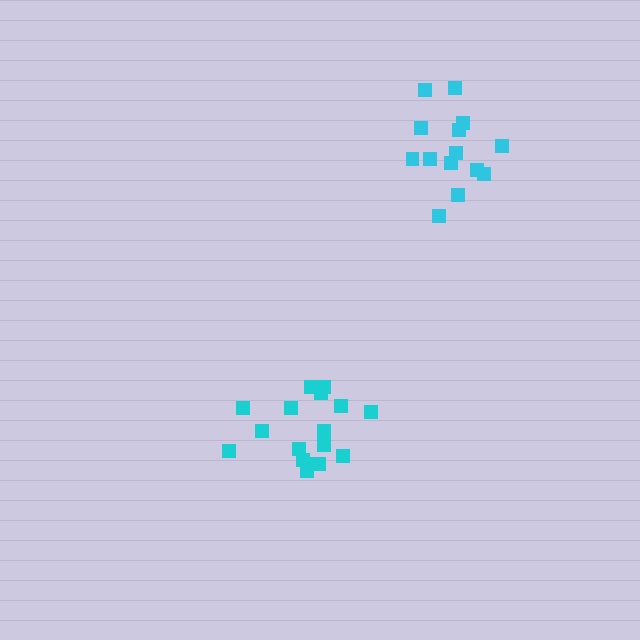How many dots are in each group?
Group 1: 14 dots, Group 2: 17 dots (31 total).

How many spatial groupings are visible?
There are 2 spatial groupings.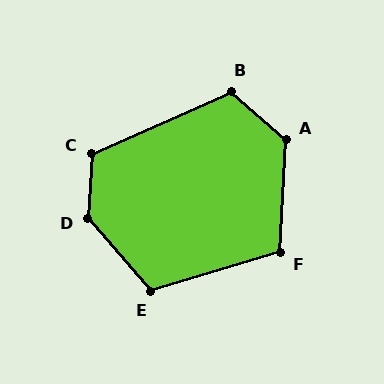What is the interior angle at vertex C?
Approximately 117 degrees (obtuse).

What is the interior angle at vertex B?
Approximately 115 degrees (obtuse).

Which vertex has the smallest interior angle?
F, at approximately 109 degrees.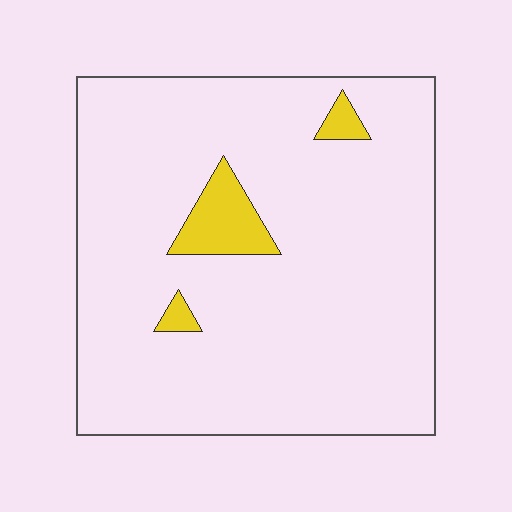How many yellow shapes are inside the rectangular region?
3.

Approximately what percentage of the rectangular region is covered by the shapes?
Approximately 5%.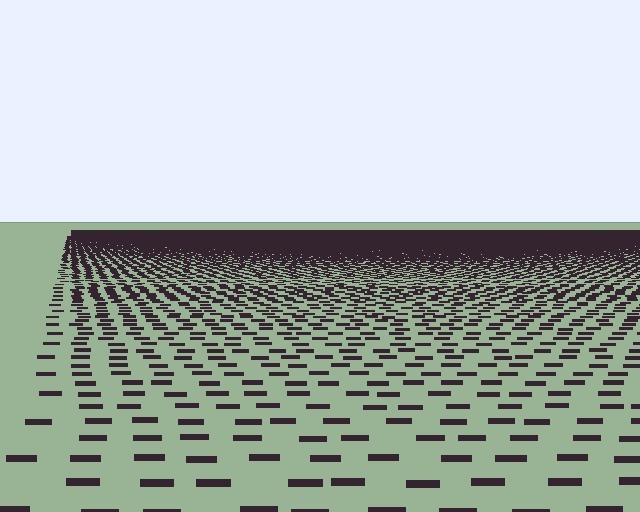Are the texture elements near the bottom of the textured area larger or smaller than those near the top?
Larger. Near the bottom, elements are closer to the viewer and appear at a bigger on-screen size.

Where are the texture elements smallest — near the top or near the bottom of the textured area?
Near the top.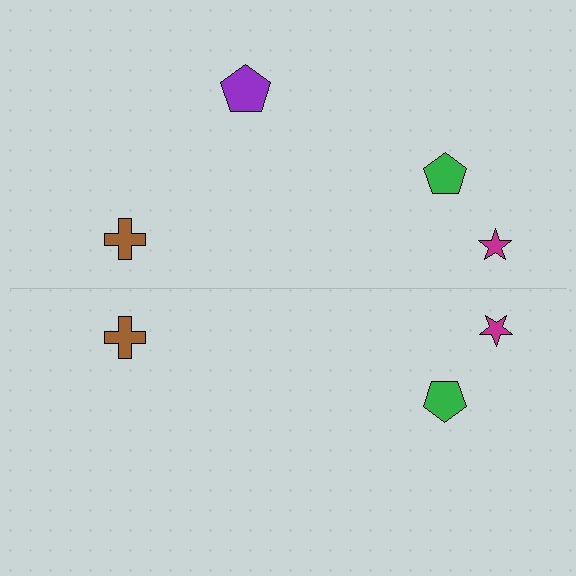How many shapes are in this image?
There are 7 shapes in this image.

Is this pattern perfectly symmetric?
No, the pattern is not perfectly symmetric. A purple pentagon is missing from the bottom side.